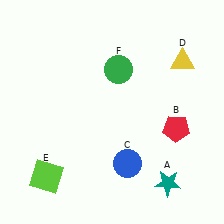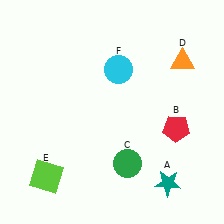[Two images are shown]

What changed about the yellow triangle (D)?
In Image 1, D is yellow. In Image 2, it changed to orange.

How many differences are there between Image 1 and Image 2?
There are 3 differences between the two images.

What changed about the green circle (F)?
In Image 1, F is green. In Image 2, it changed to cyan.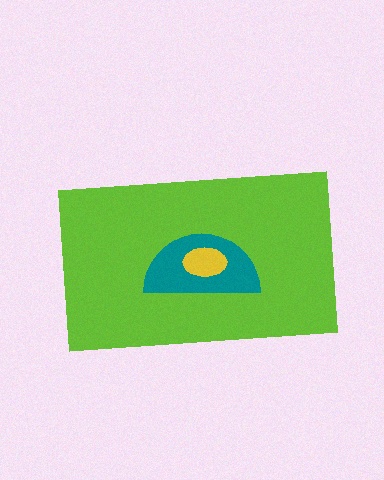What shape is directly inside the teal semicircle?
The yellow ellipse.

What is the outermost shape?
The lime rectangle.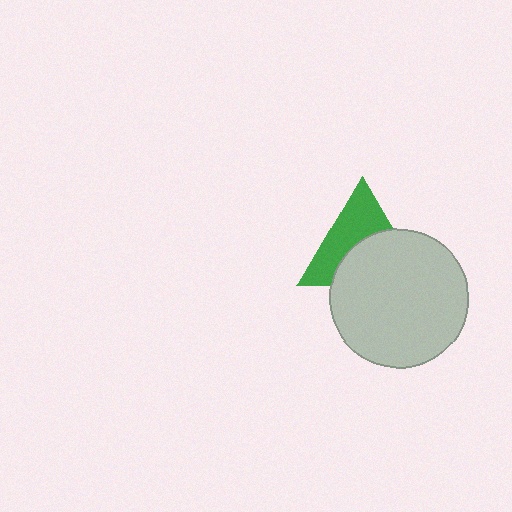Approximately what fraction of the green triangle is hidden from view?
Roughly 50% of the green triangle is hidden behind the light gray circle.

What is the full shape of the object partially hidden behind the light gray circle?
The partially hidden object is a green triangle.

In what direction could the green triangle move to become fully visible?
The green triangle could move up. That would shift it out from behind the light gray circle entirely.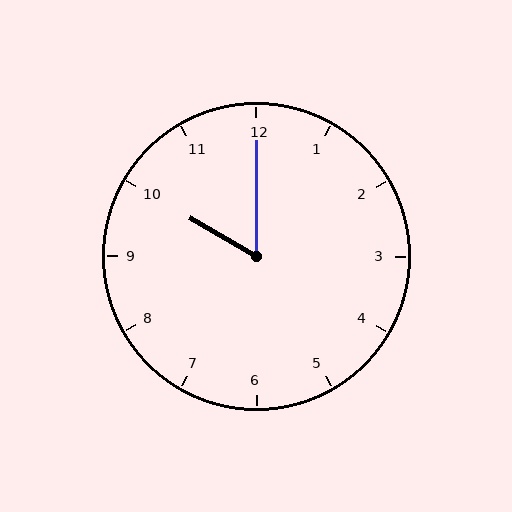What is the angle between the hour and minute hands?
Approximately 60 degrees.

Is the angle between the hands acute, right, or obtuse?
It is acute.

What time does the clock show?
10:00.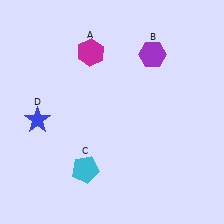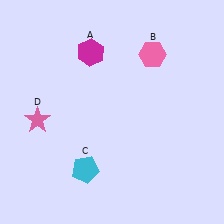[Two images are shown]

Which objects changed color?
B changed from purple to pink. D changed from blue to pink.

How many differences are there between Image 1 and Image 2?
There are 2 differences between the two images.